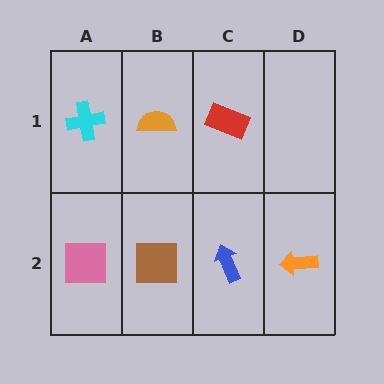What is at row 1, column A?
A cyan cross.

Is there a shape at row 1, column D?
No, that cell is empty.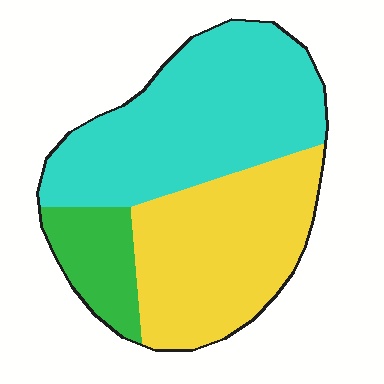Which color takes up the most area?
Cyan, at roughly 50%.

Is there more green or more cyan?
Cyan.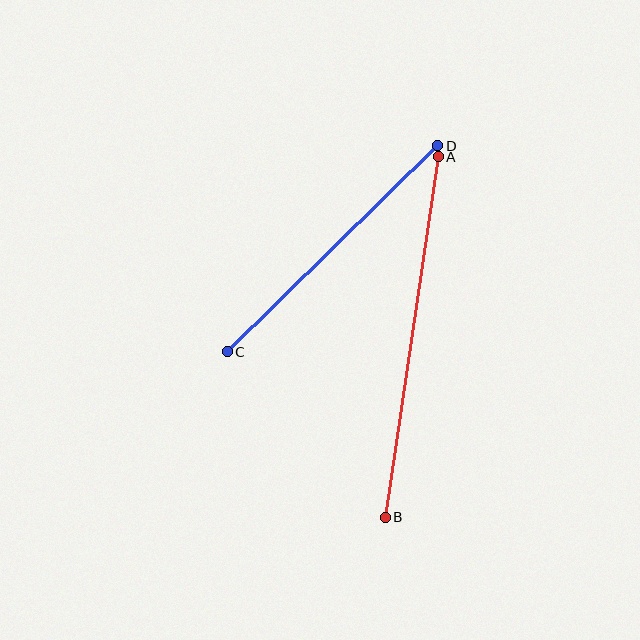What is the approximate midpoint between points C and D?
The midpoint is at approximately (333, 249) pixels.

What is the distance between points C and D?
The distance is approximately 295 pixels.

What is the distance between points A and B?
The distance is approximately 364 pixels.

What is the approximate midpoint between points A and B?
The midpoint is at approximately (412, 337) pixels.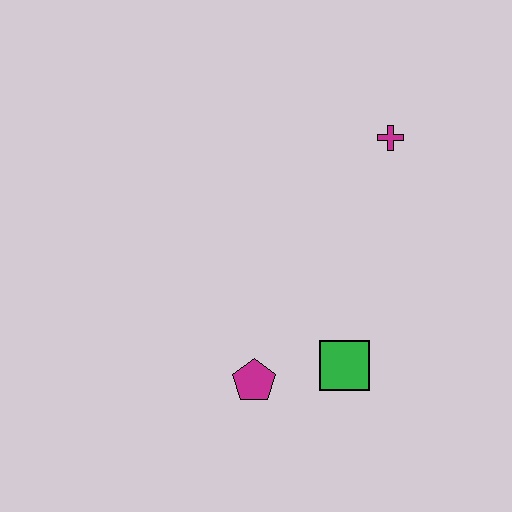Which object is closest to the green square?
The magenta pentagon is closest to the green square.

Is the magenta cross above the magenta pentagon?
Yes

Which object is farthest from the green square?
The magenta cross is farthest from the green square.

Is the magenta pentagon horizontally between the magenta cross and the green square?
No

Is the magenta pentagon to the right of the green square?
No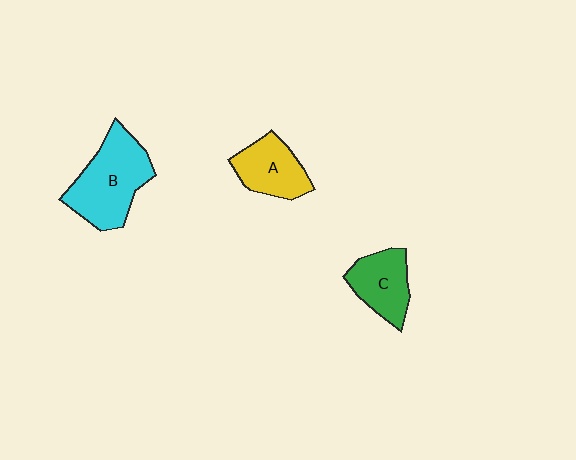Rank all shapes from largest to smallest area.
From largest to smallest: B (cyan), A (yellow), C (green).